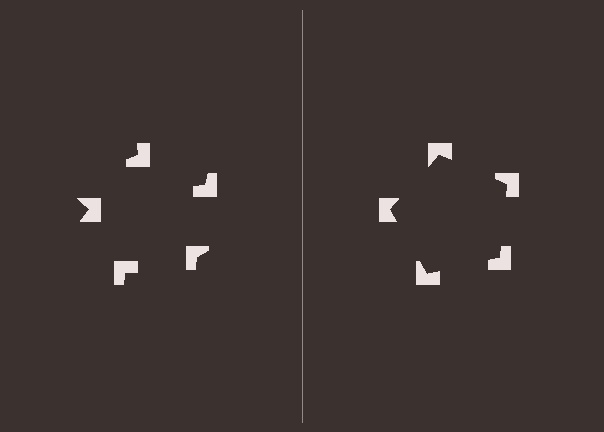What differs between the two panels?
The notched squares are positioned identically on both sides; only the wedge orientations differ. On the right they align to a pentagon; on the left they are misaligned.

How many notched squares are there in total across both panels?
10 — 5 on each side.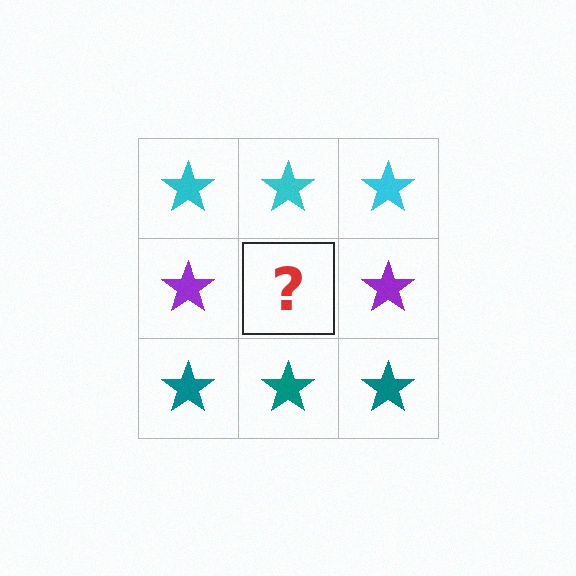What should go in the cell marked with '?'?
The missing cell should contain a purple star.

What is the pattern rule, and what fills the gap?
The rule is that each row has a consistent color. The gap should be filled with a purple star.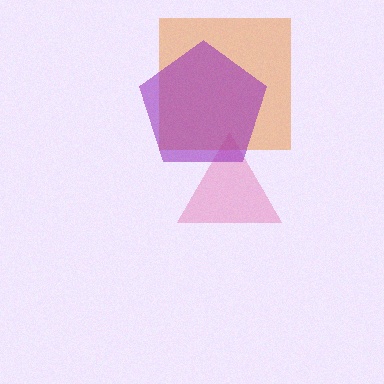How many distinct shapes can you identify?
There are 3 distinct shapes: a pink triangle, an orange square, a purple pentagon.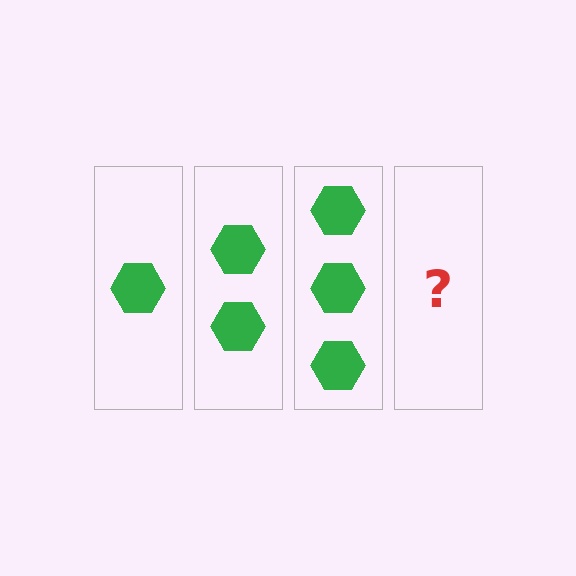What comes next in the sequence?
The next element should be 4 hexagons.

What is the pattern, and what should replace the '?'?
The pattern is that each step adds one more hexagon. The '?' should be 4 hexagons.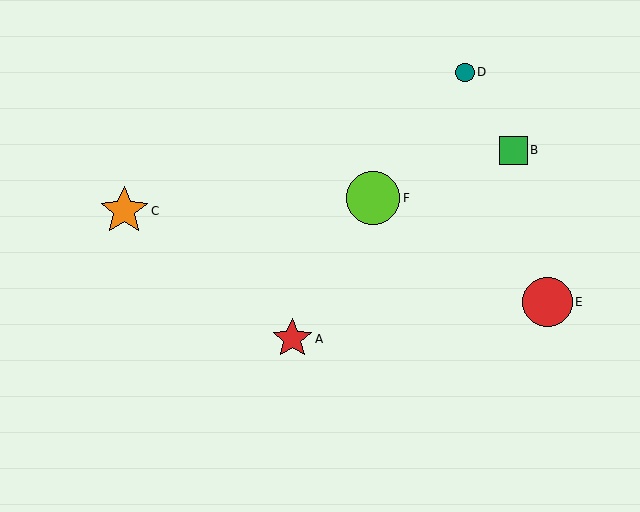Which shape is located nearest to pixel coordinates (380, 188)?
The lime circle (labeled F) at (373, 198) is nearest to that location.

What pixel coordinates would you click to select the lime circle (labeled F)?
Click at (373, 198) to select the lime circle F.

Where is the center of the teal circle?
The center of the teal circle is at (465, 72).